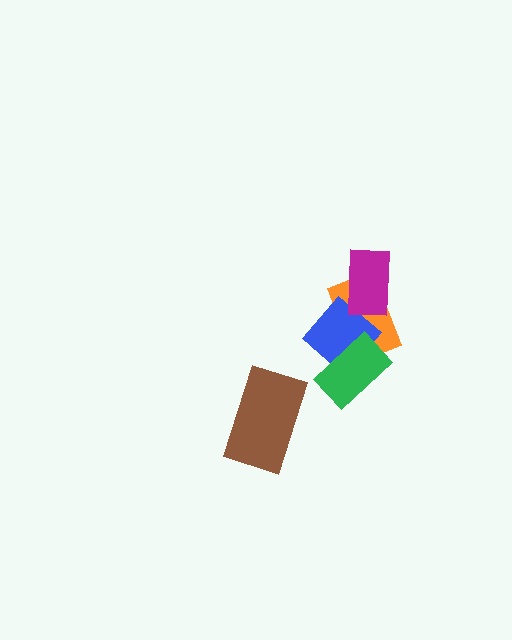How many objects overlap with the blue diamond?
2 objects overlap with the blue diamond.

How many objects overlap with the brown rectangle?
0 objects overlap with the brown rectangle.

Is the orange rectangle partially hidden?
Yes, it is partially covered by another shape.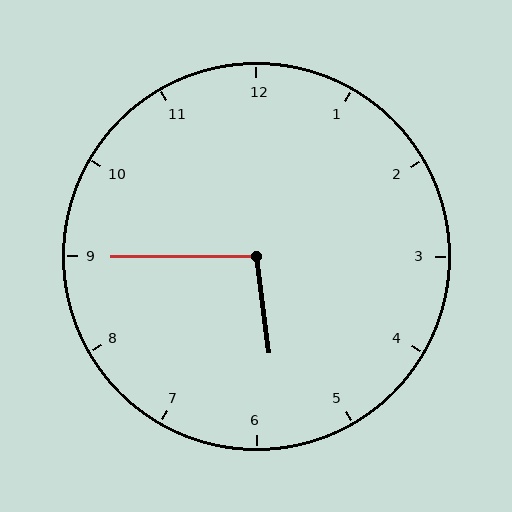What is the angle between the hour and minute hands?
Approximately 98 degrees.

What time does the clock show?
5:45.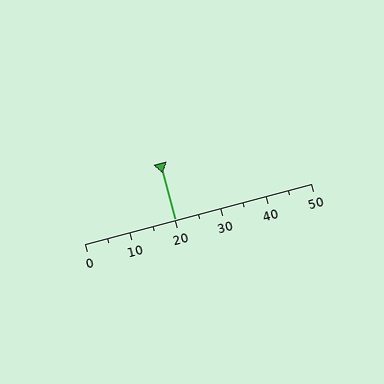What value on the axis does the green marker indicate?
The marker indicates approximately 20.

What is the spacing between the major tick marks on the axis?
The major ticks are spaced 10 apart.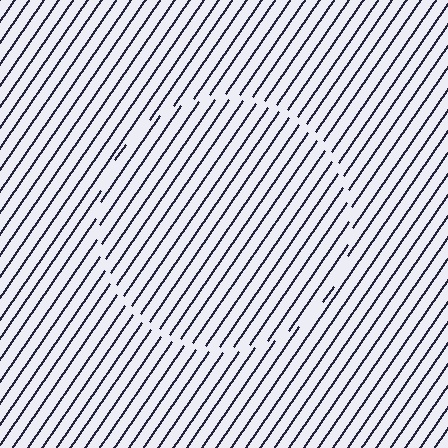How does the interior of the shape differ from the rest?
The interior of the shape contains the same grating, shifted by half a period — the contour is defined by the phase discontinuity where line-ends from the inner and outer gratings abut.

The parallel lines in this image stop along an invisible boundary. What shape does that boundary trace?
An illusory circle. The interior of the shape contains the same grating, shifted by half a period — the contour is defined by the phase discontinuity where line-ends from the inner and outer gratings abut.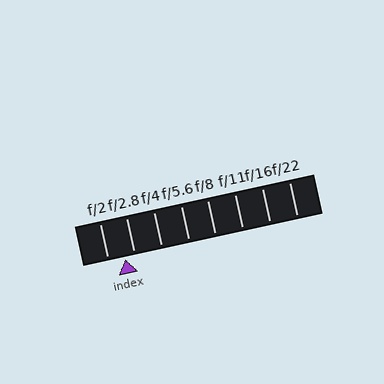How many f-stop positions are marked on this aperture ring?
There are 8 f-stop positions marked.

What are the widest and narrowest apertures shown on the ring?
The widest aperture shown is f/2 and the narrowest is f/22.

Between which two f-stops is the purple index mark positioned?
The index mark is between f/2 and f/2.8.